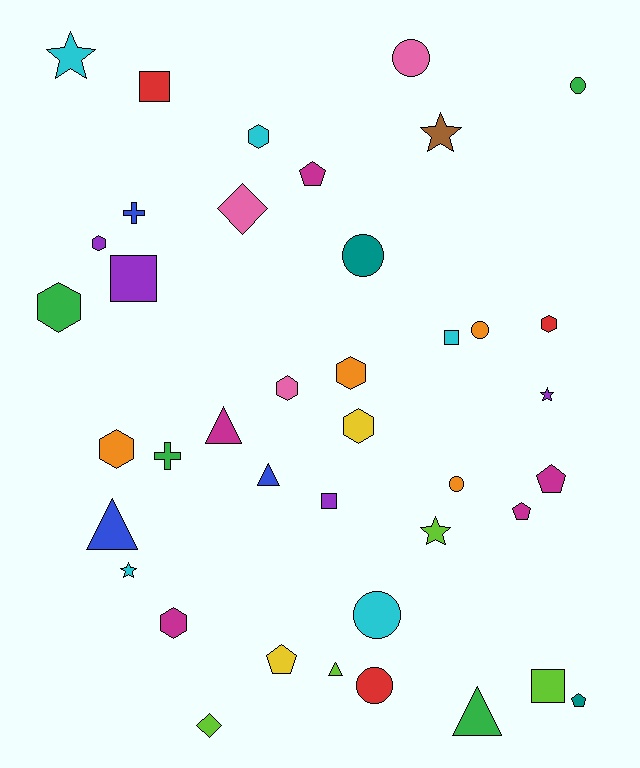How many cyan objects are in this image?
There are 5 cyan objects.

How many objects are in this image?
There are 40 objects.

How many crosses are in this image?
There are 2 crosses.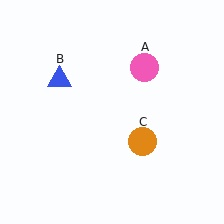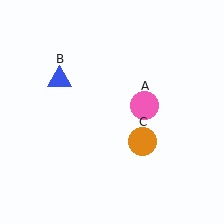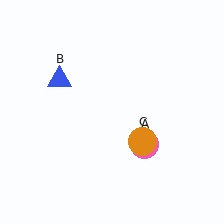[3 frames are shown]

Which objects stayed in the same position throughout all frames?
Blue triangle (object B) and orange circle (object C) remained stationary.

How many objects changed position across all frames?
1 object changed position: pink circle (object A).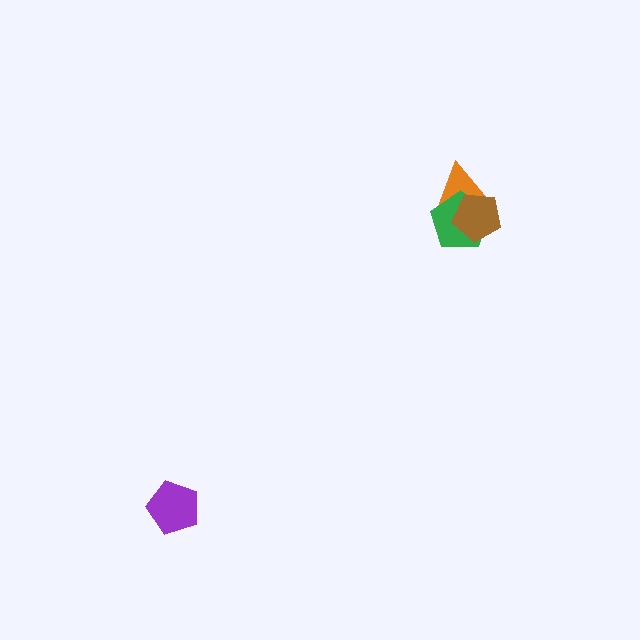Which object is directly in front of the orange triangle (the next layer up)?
The green pentagon is directly in front of the orange triangle.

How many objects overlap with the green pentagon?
2 objects overlap with the green pentagon.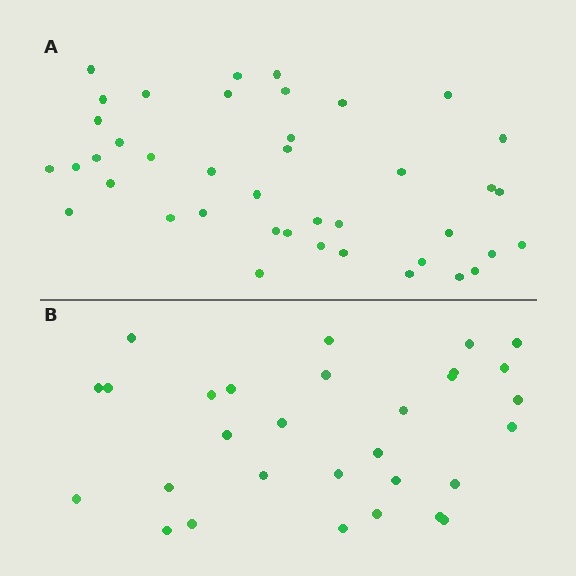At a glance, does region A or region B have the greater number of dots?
Region A (the top region) has more dots.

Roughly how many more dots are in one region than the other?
Region A has roughly 12 or so more dots than region B.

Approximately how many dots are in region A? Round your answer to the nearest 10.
About 40 dots. (The exact count is 41, which rounds to 40.)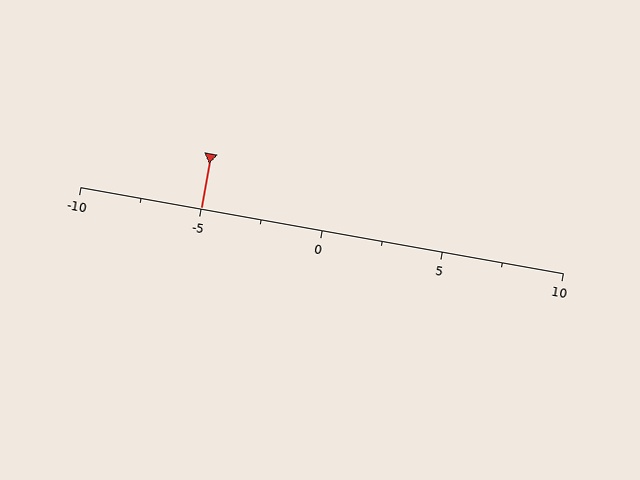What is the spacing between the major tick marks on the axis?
The major ticks are spaced 5 apart.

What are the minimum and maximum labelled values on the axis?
The axis runs from -10 to 10.